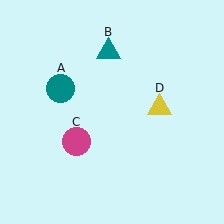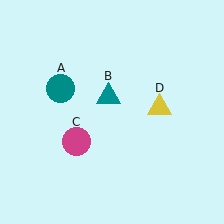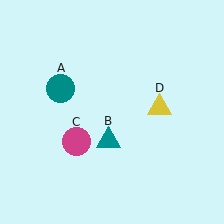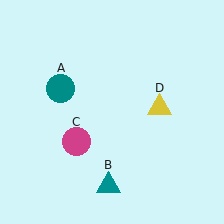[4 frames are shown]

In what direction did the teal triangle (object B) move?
The teal triangle (object B) moved down.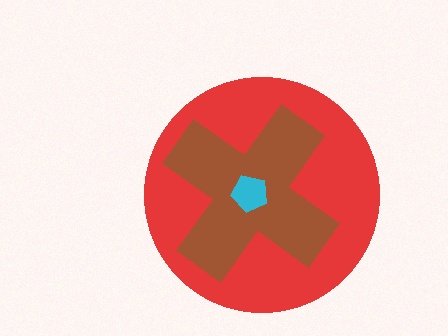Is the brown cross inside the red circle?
Yes.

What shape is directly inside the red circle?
The brown cross.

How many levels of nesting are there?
3.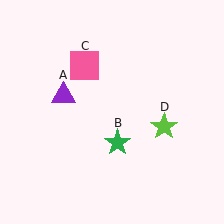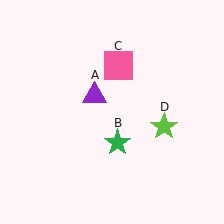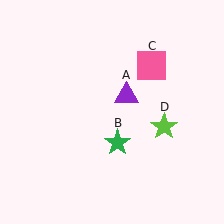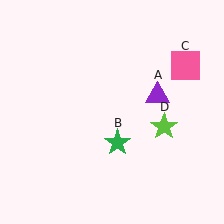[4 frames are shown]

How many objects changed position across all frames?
2 objects changed position: purple triangle (object A), pink square (object C).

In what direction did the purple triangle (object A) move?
The purple triangle (object A) moved right.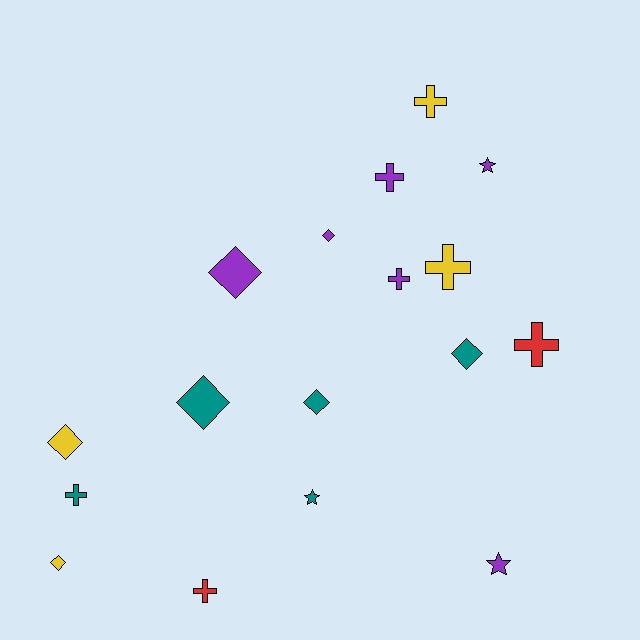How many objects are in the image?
There are 17 objects.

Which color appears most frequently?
Purple, with 6 objects.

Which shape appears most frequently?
Diamond, with 7 objects.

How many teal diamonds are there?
There are 3 teal diamonds.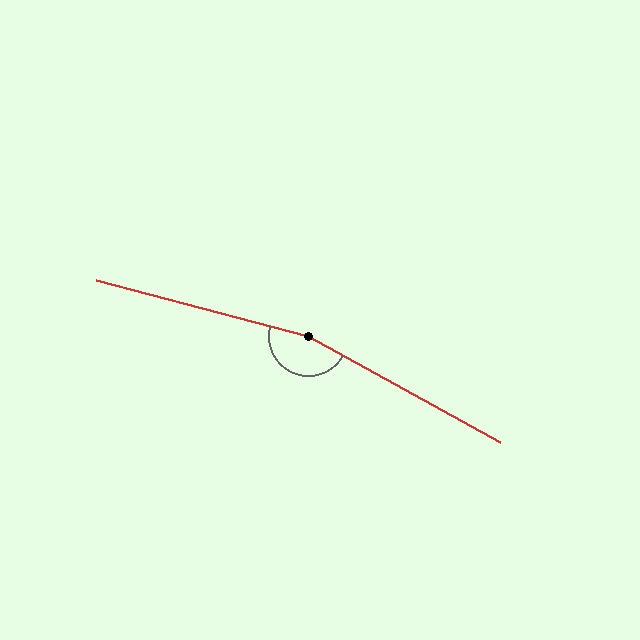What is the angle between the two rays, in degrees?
Approximately 166 degrees.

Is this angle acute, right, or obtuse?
It is obtuse.